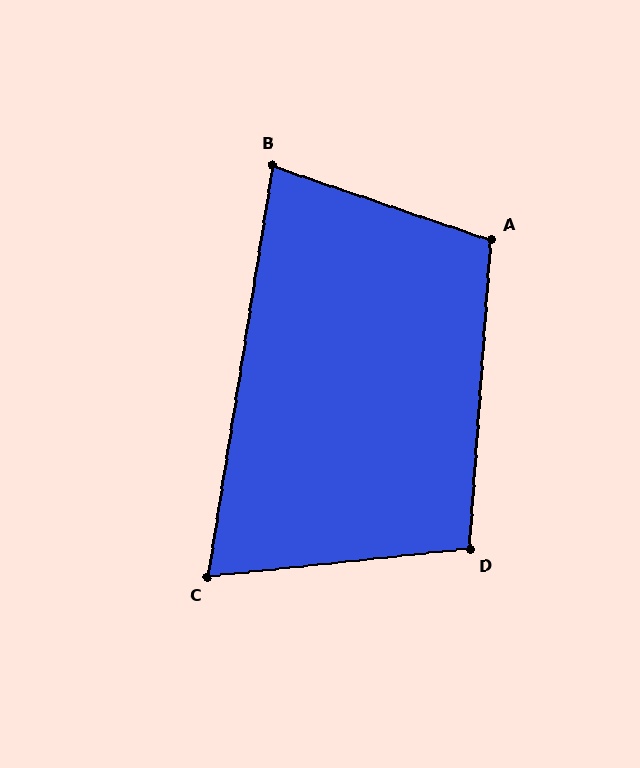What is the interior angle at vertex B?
Approximately 80 degrees (acute).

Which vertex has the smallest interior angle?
C, at approximately 75 degrees.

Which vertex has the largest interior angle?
A, at approximately 105 degrees.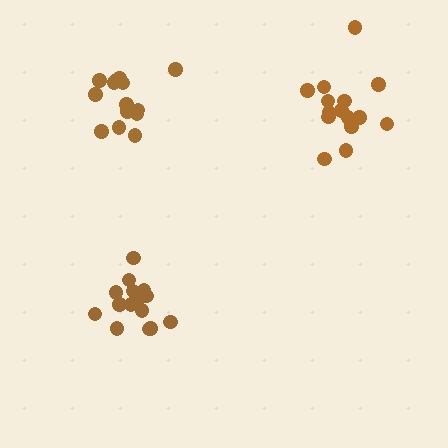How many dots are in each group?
Group 1: 15 dots, Group 2: 14 dots, Group 3: 15 dots (44 total).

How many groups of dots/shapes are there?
There are 3 groups.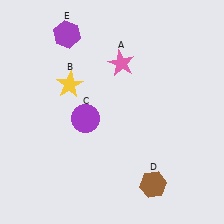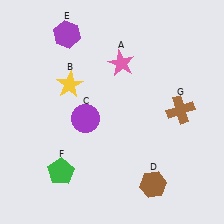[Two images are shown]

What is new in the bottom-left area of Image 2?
A green pentagon (F) was added in the bottom-left area of Image 2.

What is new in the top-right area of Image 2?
A brown cross (G) was added in the top-right area of Image 2.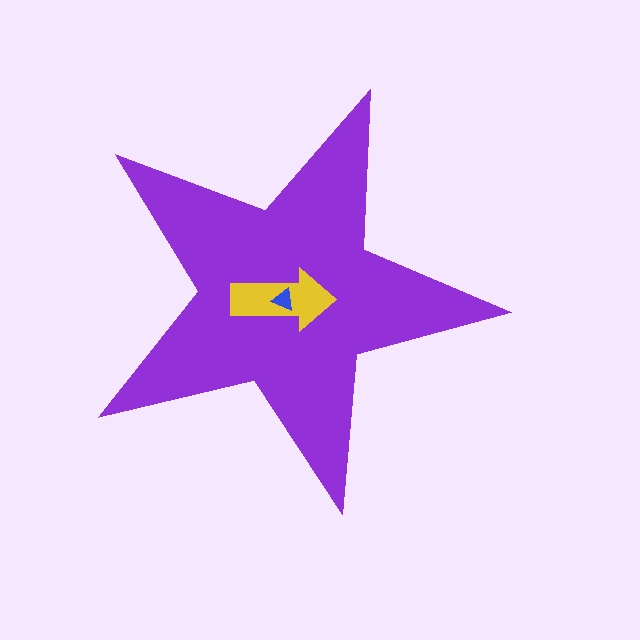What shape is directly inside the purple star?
The yellow arrow.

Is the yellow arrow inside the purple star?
Yes.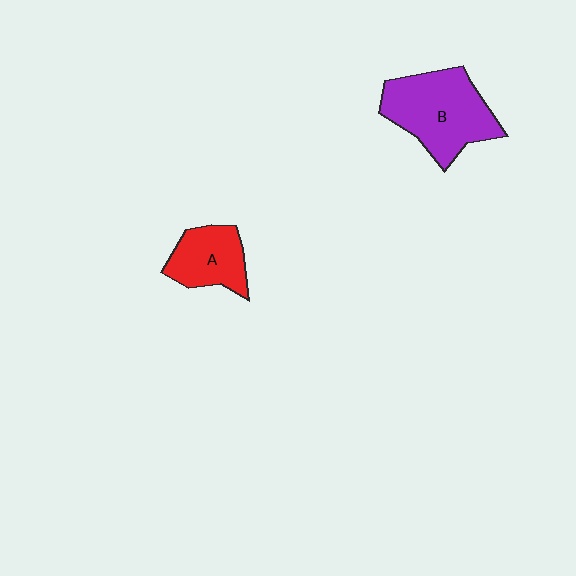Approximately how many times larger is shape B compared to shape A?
Approximately 1.7 times.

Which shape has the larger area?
Shape B (purple).